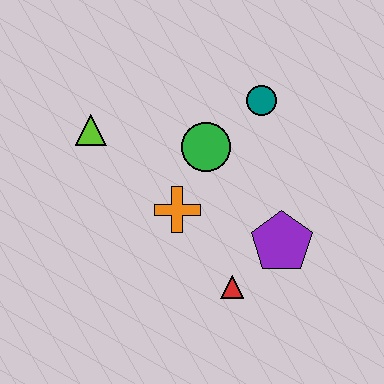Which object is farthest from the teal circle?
The red triangle is farthest from the teal circle.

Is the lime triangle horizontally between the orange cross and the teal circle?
No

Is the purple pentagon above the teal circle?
No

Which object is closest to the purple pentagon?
The red triangle is closest to the purple pentagon.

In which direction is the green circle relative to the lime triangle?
The green circle is to the right of the lime triangle.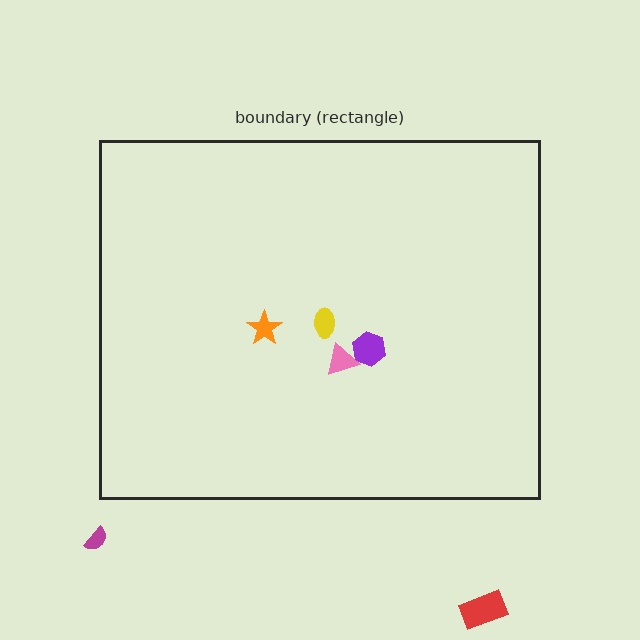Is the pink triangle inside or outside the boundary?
Inside.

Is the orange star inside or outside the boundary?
Inside.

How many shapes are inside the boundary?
4 inside, 2 outside.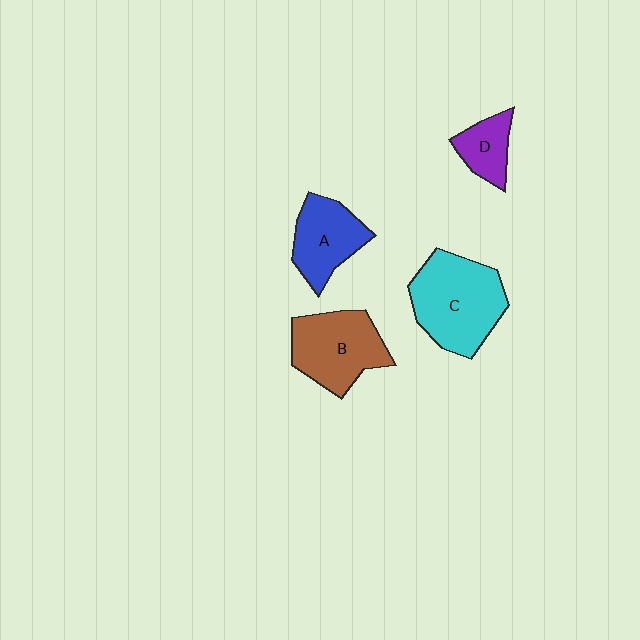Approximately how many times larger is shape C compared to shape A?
Approximately 1.5 times.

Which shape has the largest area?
Shape C (cyan).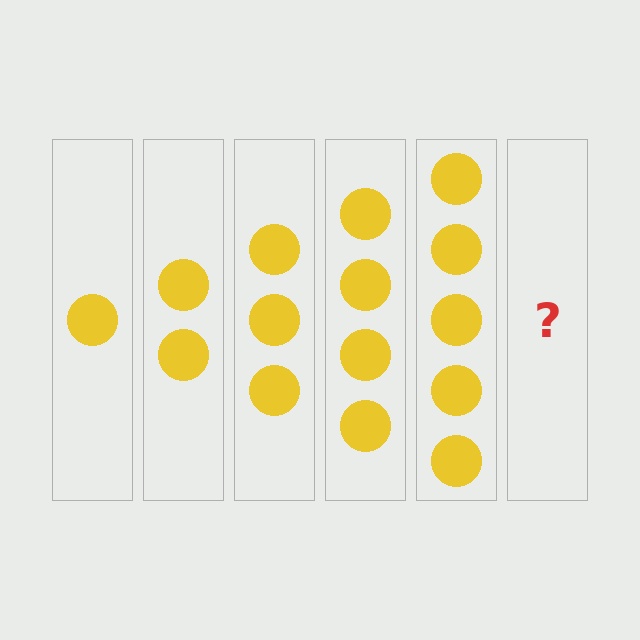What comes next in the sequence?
The next element should be 6 circles.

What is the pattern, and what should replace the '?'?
The pattern is that each step adds one more circle. The '?' should be 6 circles.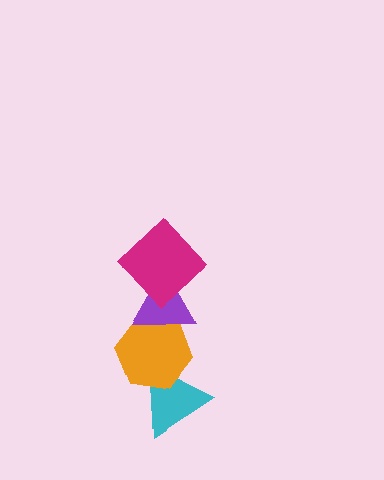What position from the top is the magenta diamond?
The magenta diamond is 1st from the top.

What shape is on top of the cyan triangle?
The orange hexagon is on top of the cyan triangle.